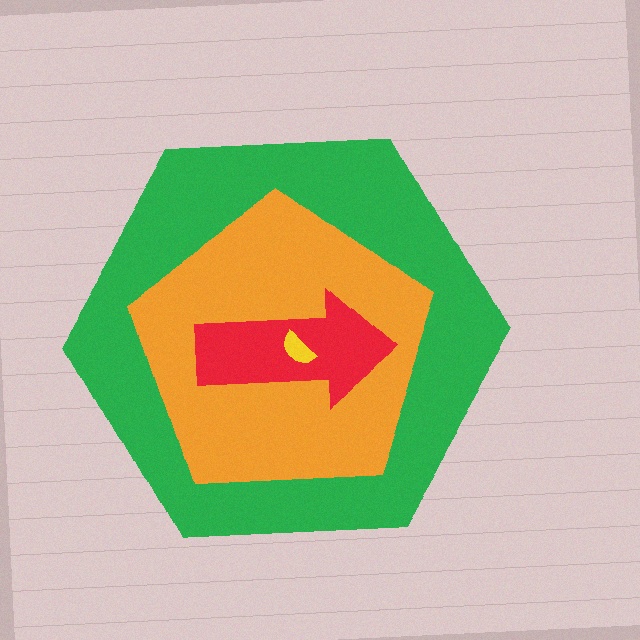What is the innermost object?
The yellow semicircle.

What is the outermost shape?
The green hexagon.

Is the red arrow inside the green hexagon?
Yes.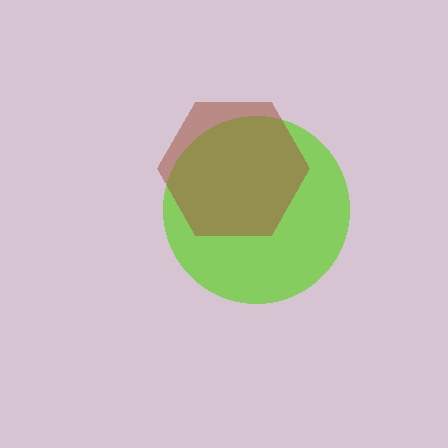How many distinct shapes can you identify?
There are 2 distinct shapes: a lime circle, a brown hexagon.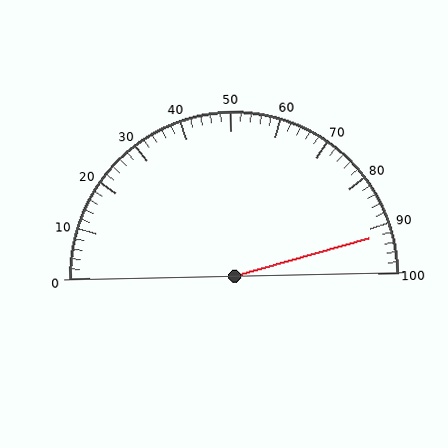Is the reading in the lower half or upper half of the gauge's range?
The reading is in the upper half of the range (0 to 100).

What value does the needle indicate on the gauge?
The needle indicates approximately 92.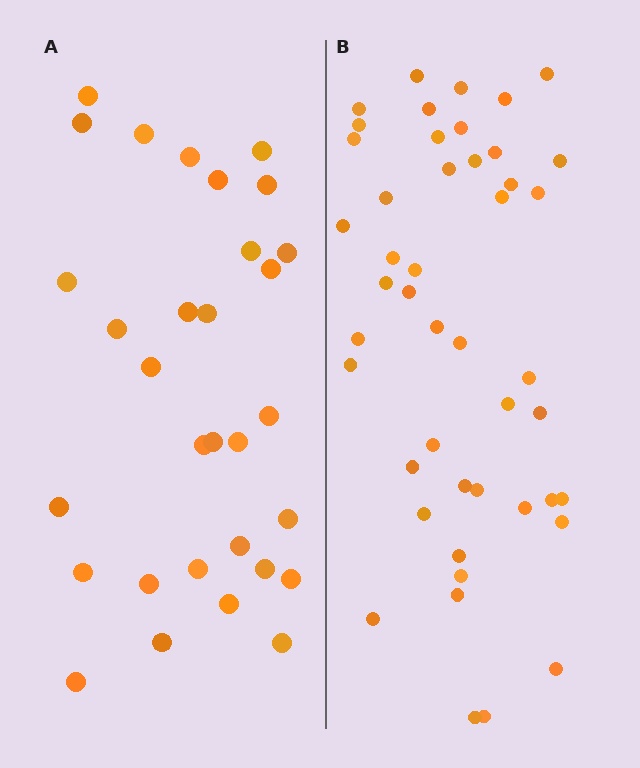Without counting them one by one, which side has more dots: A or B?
Region B (the right region) has more dots.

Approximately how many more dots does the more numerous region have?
Region B has approximately 15 more dots than region A.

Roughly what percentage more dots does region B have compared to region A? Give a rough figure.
About 50% more.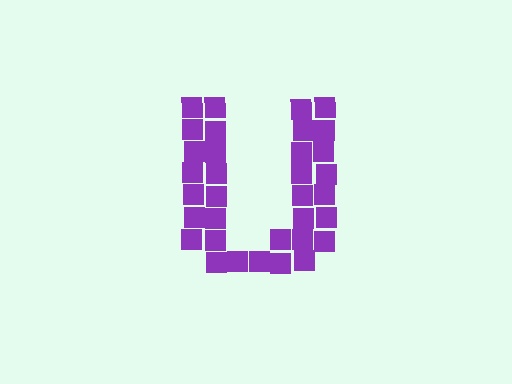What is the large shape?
The large shape is the letter U.